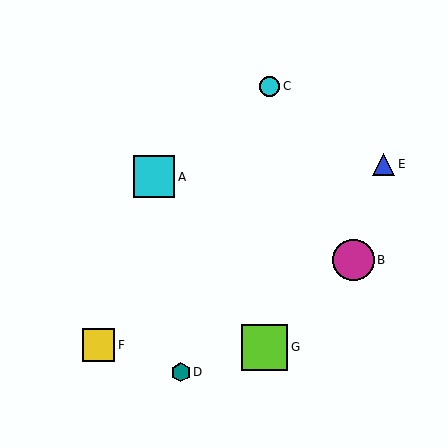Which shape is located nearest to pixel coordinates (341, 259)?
The magenta circle (labeled B) at (354, 260) is nearest to that location.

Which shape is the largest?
The lime square (labeled G) is the largest.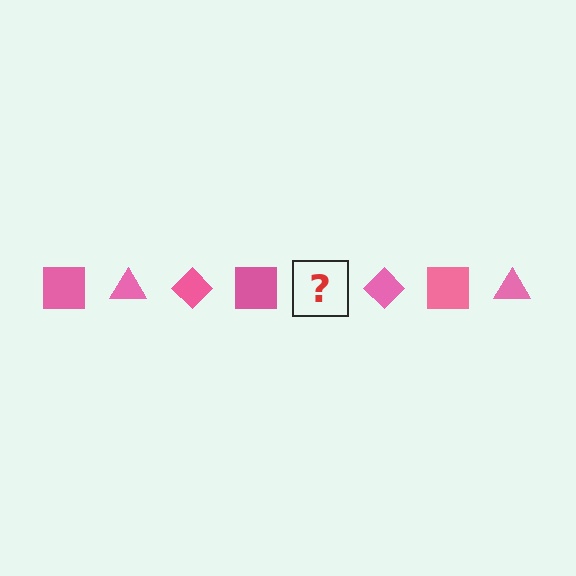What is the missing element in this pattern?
The missing element is a pink triangle.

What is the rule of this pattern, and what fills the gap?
The rule is that the pattern cycles through square, triangle, diamond shapes in pink. The gap should be filled with a pink triangle.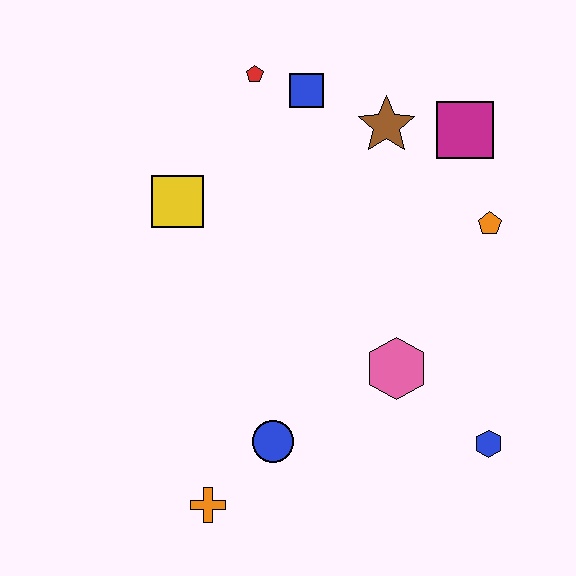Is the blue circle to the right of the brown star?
No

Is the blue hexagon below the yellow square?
Yes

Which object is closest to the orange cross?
The blue circle is closest to the orange cross.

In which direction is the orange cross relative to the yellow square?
The orange cross is below the yellow square.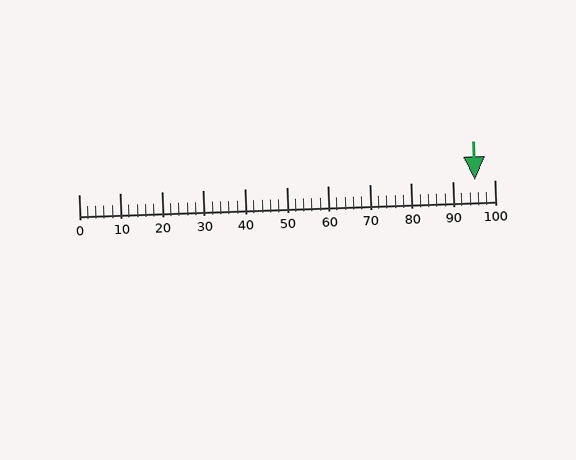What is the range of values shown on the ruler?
The ruler shows values from 0 to 100.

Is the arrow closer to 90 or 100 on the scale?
The arrow is closer to 100.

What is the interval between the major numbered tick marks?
The major tick marks are spaced 10 units apart.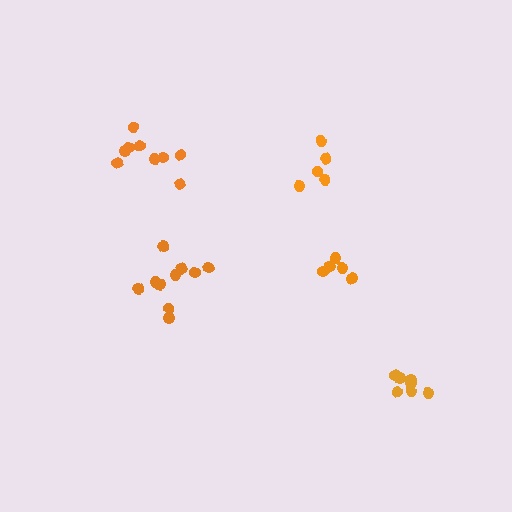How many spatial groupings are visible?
There are 5 spatial groupings.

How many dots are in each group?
Group 1: 10 dots, Group 2: 7 dots, Group 3: 5 dots, Group 4: 9 dots, Group 5: 5 dots (36 total).